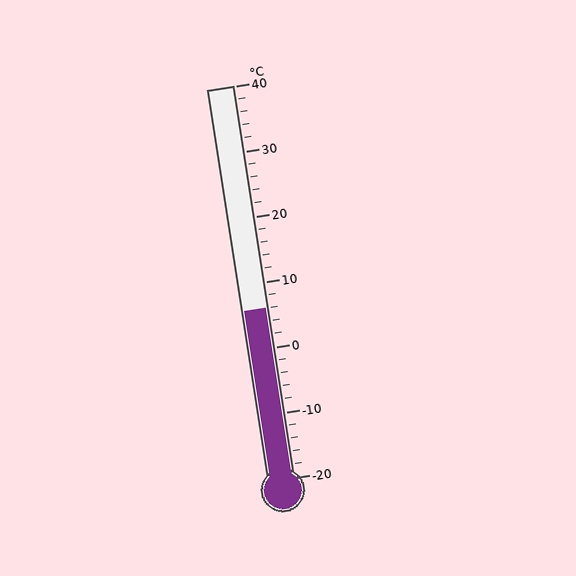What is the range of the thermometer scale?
The thermometer scale ranges from -20°C to 40°C.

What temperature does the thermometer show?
The thermometer shows approximately 6°C.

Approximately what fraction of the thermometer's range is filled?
The thermometer is filled to approximately 45% of its range.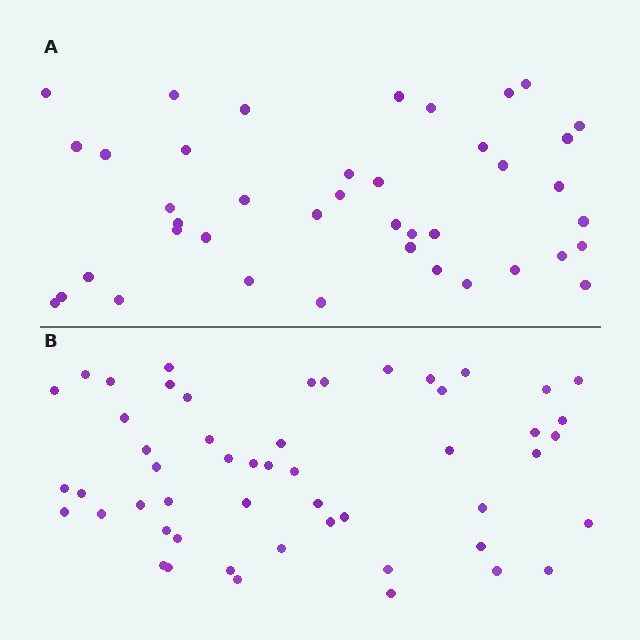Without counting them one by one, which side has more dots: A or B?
Region B (the bottom region) has more dots.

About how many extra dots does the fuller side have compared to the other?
Region B has roughly 12 or so more dots than region A.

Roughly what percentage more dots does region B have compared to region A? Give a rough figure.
About 25% more.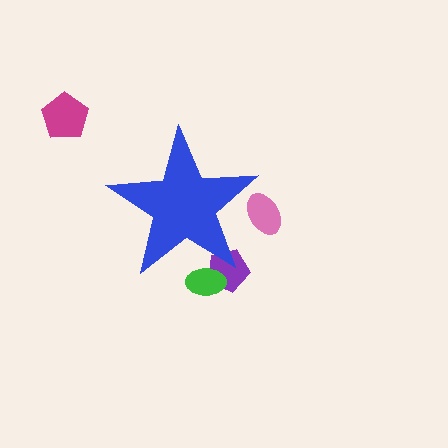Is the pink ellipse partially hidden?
Yes, the pink ellipse is partially hidden behind the blue star.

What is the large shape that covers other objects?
A blue star.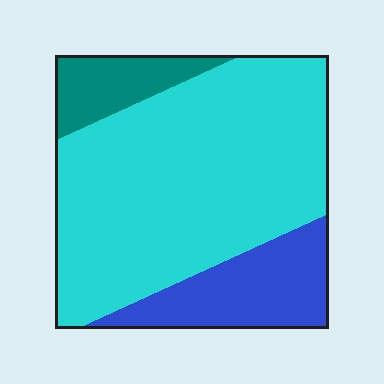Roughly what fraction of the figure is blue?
Blue takes up less than a quarter of the figure.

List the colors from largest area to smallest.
From largest to smallest: cyan, blue, teal.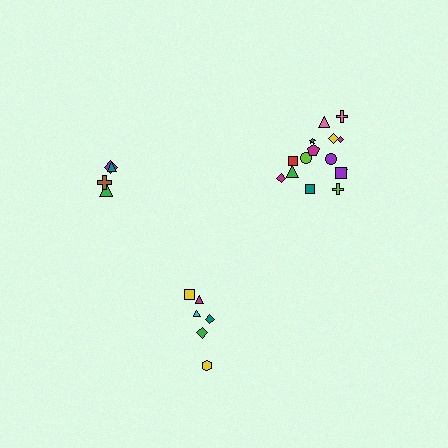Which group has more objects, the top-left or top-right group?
The top-right group.